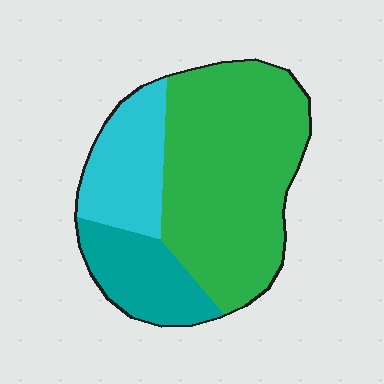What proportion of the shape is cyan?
Cyan covers roughly 20% of the shape.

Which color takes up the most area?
Green, at roughly 60%.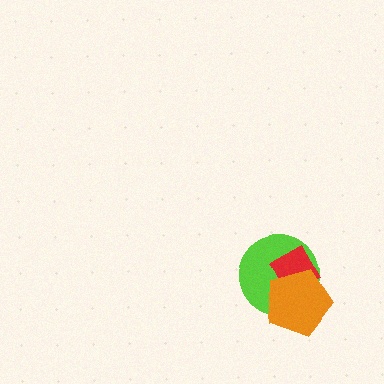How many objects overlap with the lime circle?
2 objects overlap with the lime circle.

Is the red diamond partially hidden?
Yes, it is partially covered by another shape.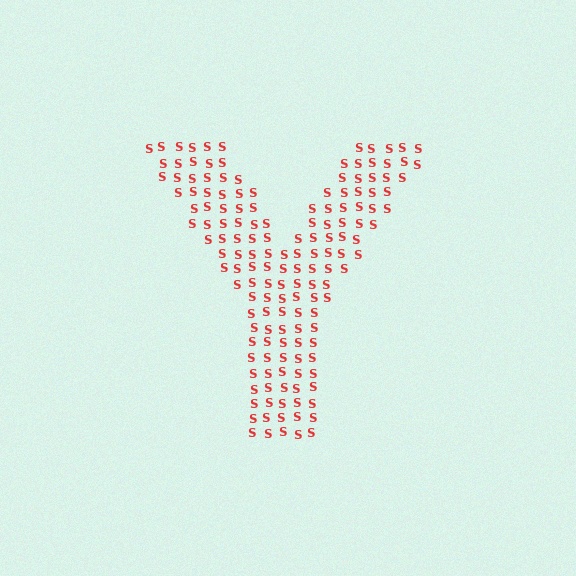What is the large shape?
The large shape is the letter Y.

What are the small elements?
The small elements are letter S's.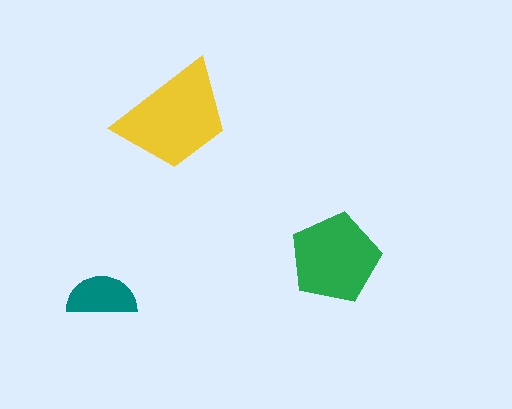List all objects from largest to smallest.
The yellow trapezoid, the green pentagon, the teal semicircle.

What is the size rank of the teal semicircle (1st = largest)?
3rd.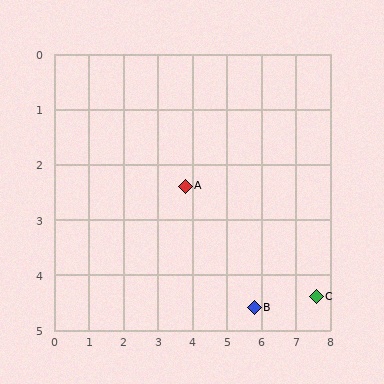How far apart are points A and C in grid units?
Points A and C are about 4.3 grid units apart.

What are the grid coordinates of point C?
Point C is at approximately (7.6, 4.4).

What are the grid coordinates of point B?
Point B is at approximately (5.8, 4.6).